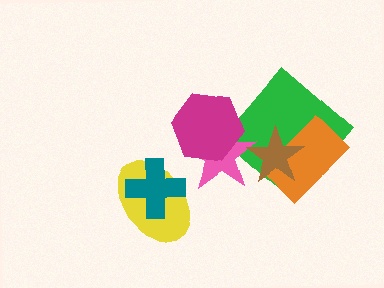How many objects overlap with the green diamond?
3 objects overlap with the green diamond.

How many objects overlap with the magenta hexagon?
1 object overlaps with the magenta hexagon.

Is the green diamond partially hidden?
Yes, it is partially covered by another shape.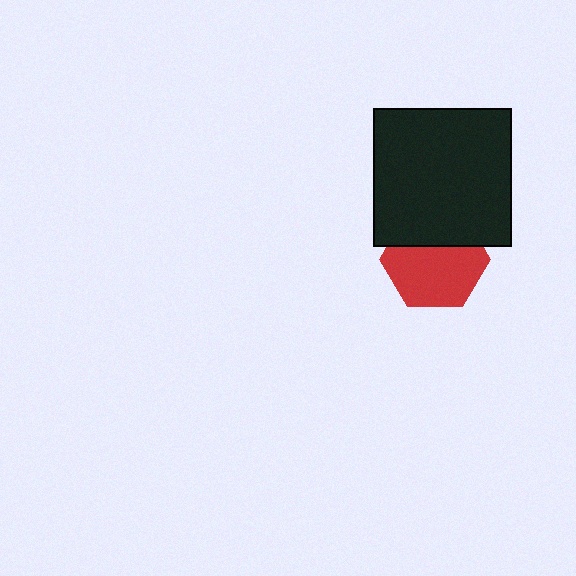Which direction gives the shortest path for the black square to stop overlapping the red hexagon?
Moving up gives the shortest separation.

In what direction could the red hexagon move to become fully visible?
The red hexagon could move down. That would shift it out from behind the black square entirely.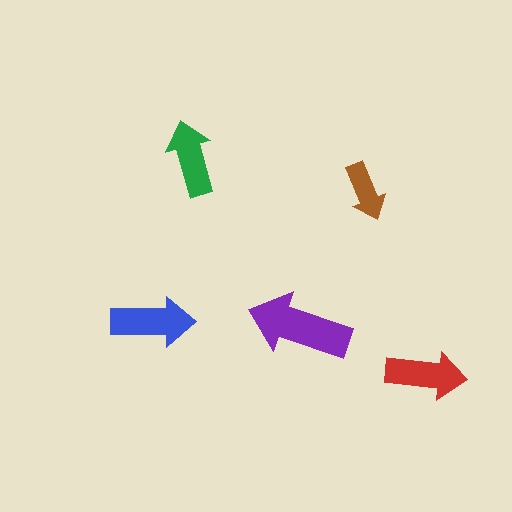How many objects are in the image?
There are 5 objects in the image.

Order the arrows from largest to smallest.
the purple one, the blue one, the red one, the green one, the brown one.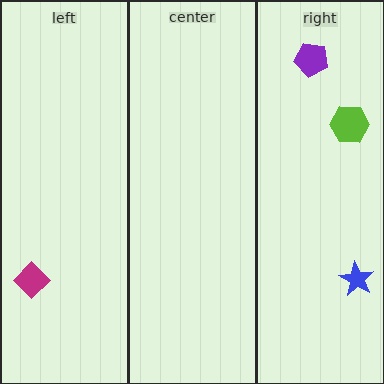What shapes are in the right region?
The purple pentagon, the blue star, the lime hexagon.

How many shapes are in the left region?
1.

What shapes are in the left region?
The magenta diamond.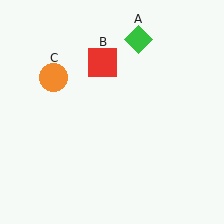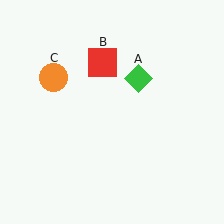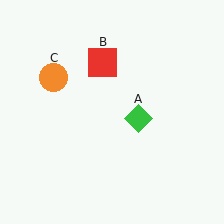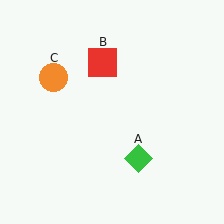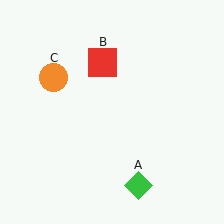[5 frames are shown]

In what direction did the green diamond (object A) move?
The green diamond (object A) moved down.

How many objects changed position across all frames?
1 object changed position: green diamond (object A).